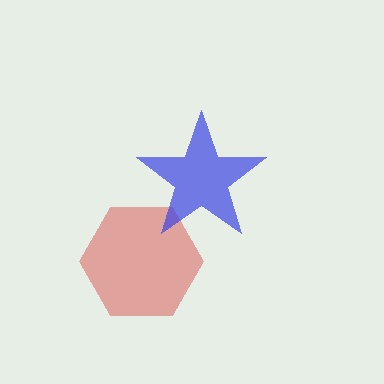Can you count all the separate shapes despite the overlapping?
Yes, there are 2 separate shapes.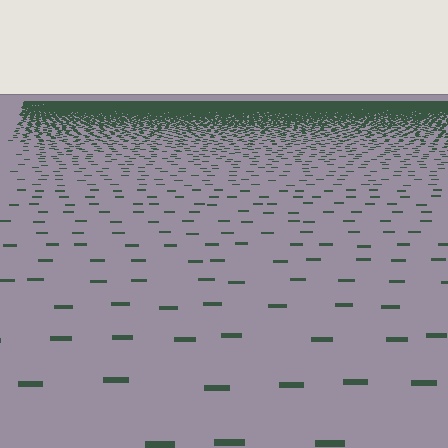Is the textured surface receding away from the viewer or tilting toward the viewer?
The surface is receding away from the viewer. Texture elements get smaller and denser toward the top.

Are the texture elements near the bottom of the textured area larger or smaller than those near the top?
Larger. Near the bottom, elements are closer to the viewer and appear at a bigger on-screen size.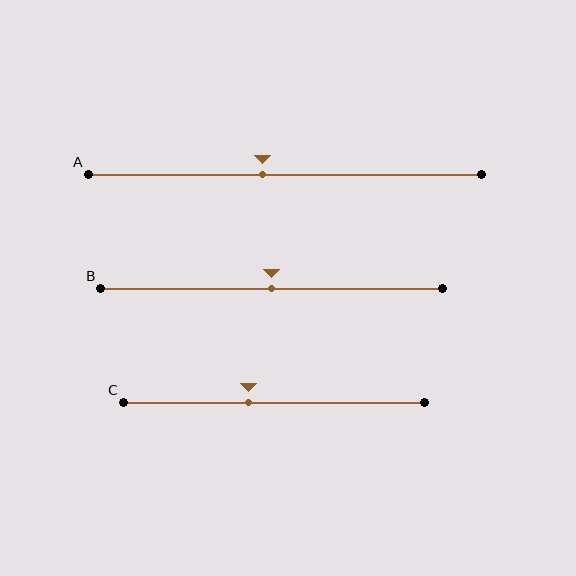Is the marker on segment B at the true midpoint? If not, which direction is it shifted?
Yes, the marker on segment B is at the true midpoint.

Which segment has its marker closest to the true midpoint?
Segment B has its marker closest to the true midpoint.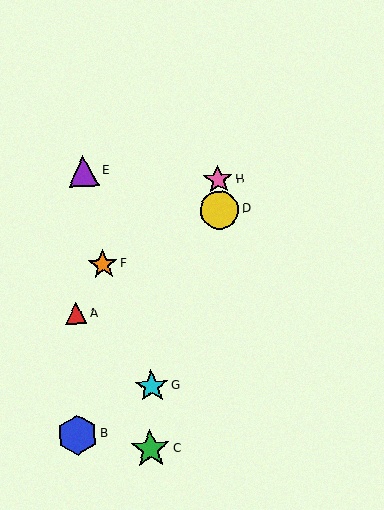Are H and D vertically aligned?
Yes, both are at x≈218.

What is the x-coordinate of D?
Object D is at x≈220.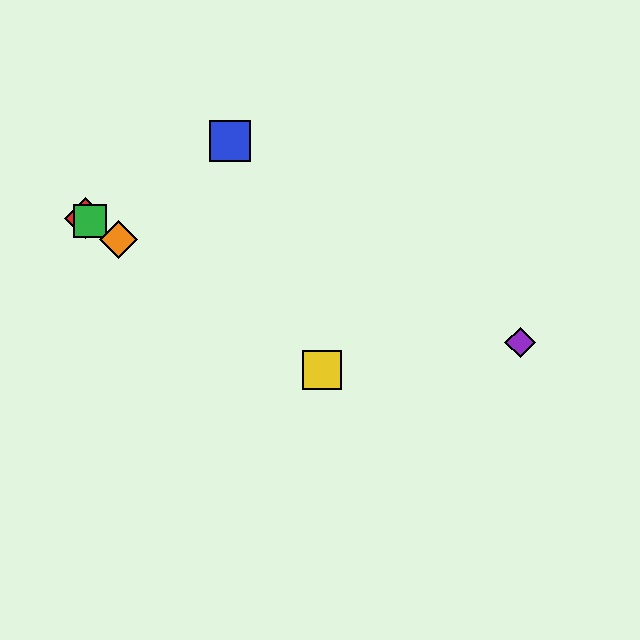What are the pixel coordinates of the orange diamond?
The orange diamond is at (119, 239).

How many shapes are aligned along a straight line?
4 shapes (the red diamond, the green square, the yellow square, the orange diamond) are aligned along a straight line.